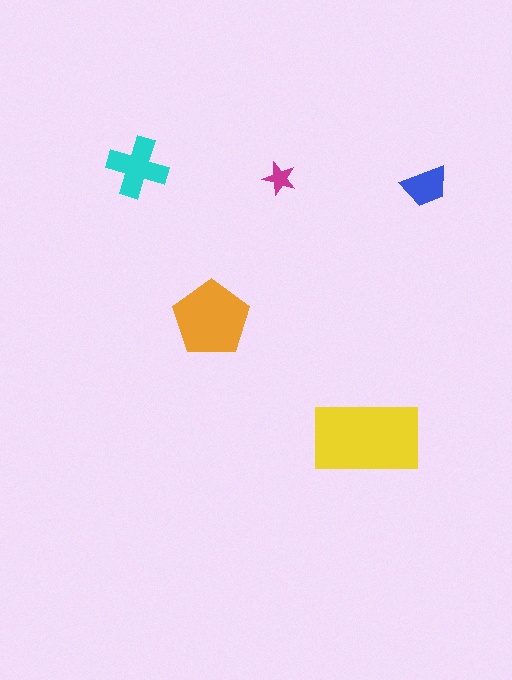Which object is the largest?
The yellow rectangle.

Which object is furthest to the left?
The cyan cross is leftmost.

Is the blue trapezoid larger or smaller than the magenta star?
Larger.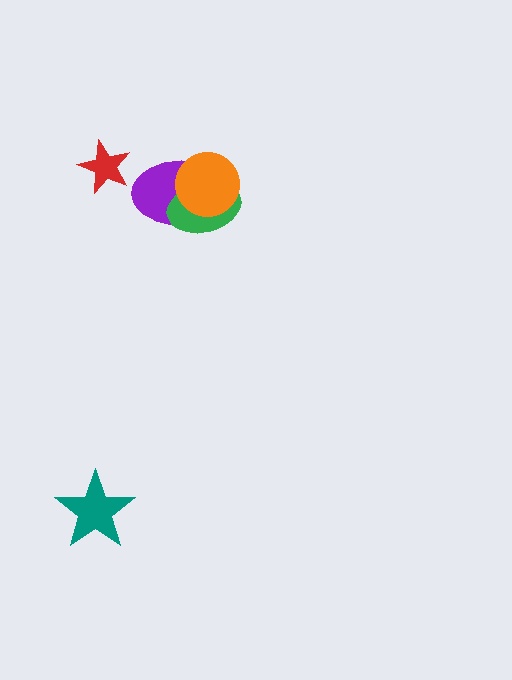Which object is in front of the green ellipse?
The orange circle is in front of the green ellipse.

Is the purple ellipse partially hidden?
Yes, it is partially covered by another shape.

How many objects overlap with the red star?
0 objects overlap with the red star.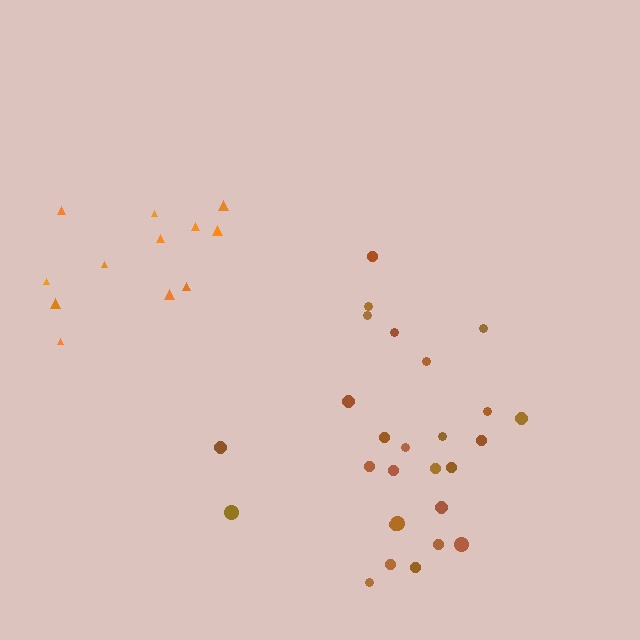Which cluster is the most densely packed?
Brown.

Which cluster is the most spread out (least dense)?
Orange.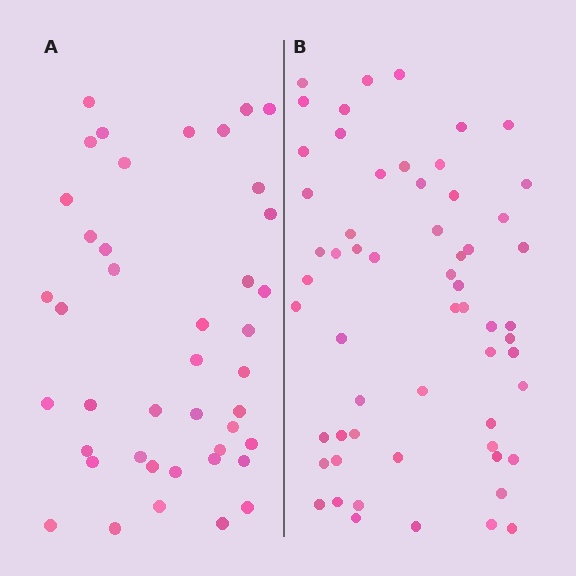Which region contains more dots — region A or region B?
Region B (the right region) has more dots.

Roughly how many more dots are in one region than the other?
Region B has approximately 15 more dots than region A.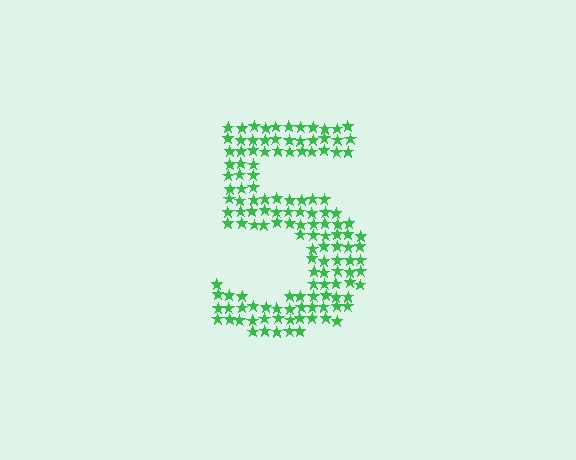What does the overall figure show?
The overall figure shows the digit 5.